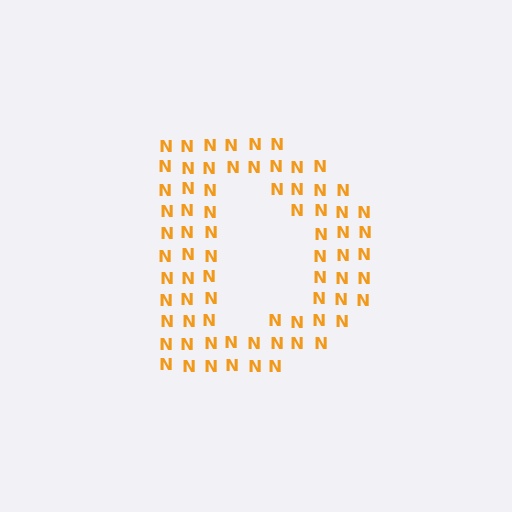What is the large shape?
The large shape is the letter D.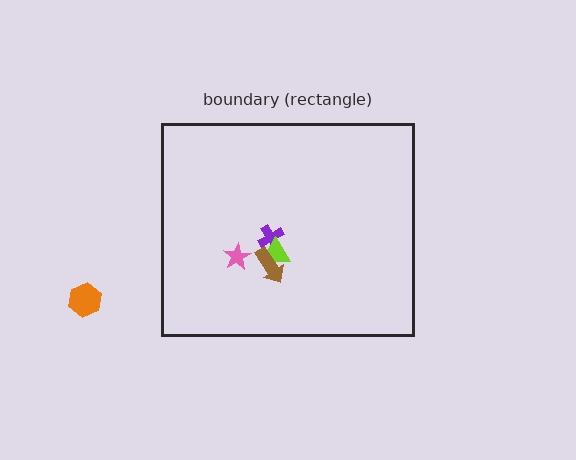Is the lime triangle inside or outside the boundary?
Inside.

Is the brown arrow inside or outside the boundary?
Inside.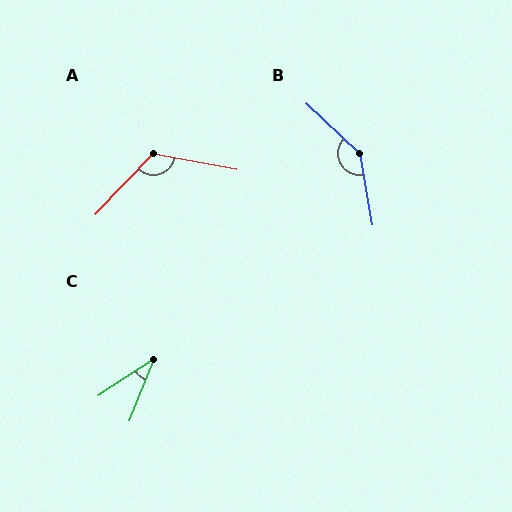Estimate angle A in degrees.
Approximately 123 degrees.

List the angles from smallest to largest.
C (34°), A (123°), B (143°).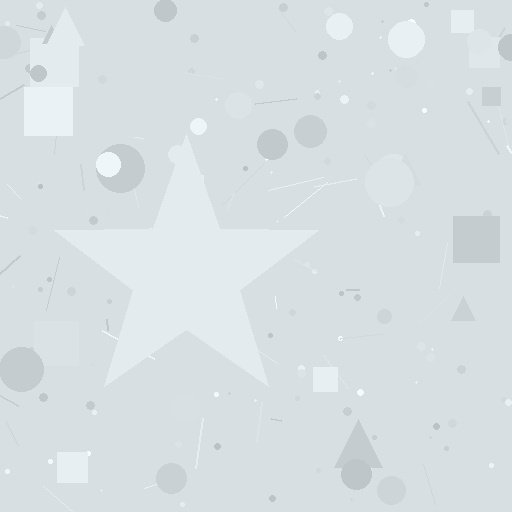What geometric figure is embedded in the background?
A star is embedded in the background.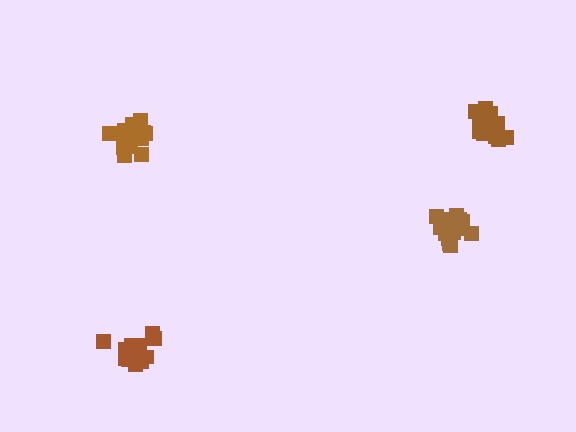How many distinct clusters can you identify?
There are 4 distinct clusters.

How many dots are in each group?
Group 1: 21 dots, Group 2: 20 dots, Group 3: 18 dots, Group 4: 16 dots (75 total).